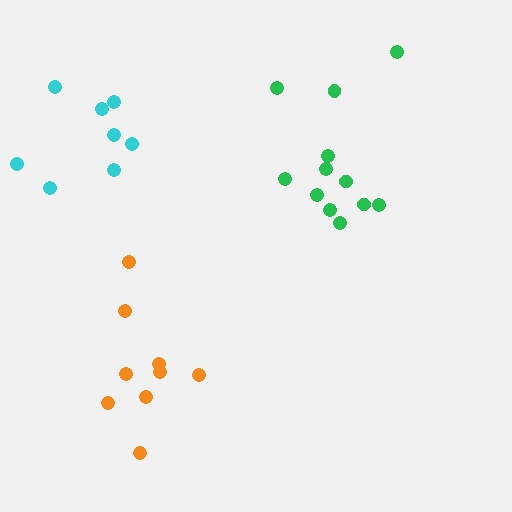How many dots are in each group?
Group 1: 12 dots, Group 2: 9 dots, Group 3: 8 dots (29 total).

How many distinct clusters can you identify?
There are 3 distinct clusters.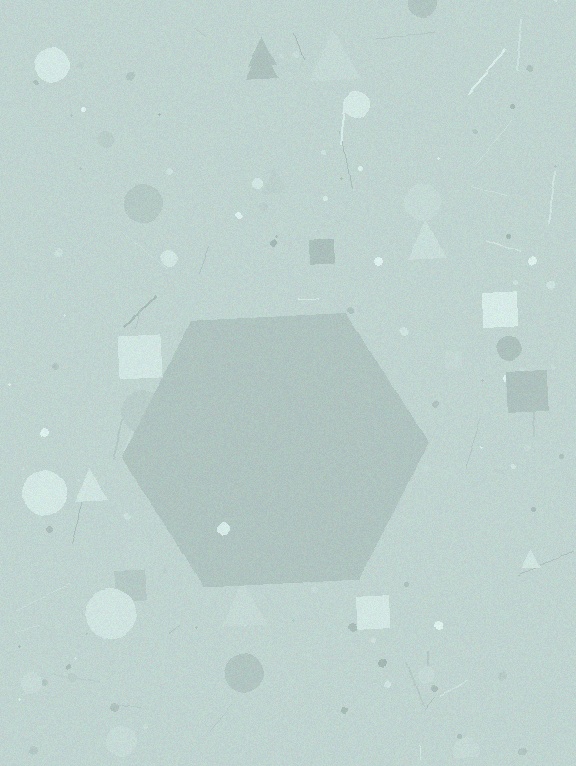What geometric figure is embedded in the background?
A hexagon is embedded in the background.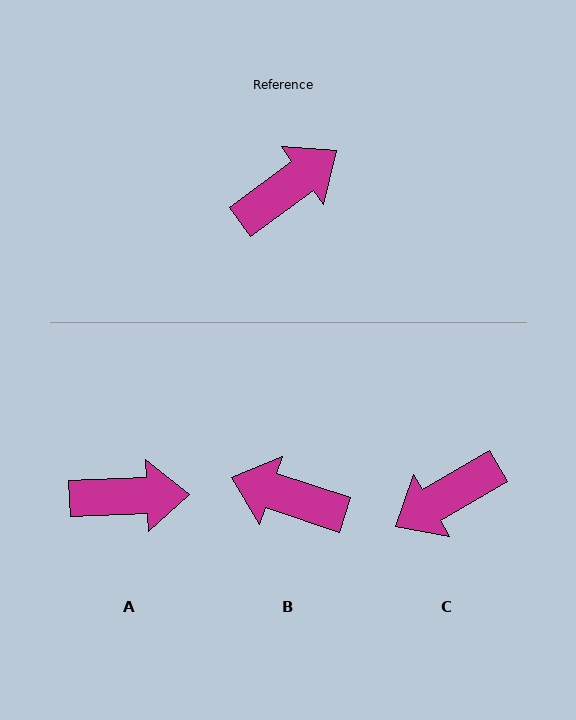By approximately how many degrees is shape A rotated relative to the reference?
Approximately 34 degrees clockwise.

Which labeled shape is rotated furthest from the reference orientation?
C, about 174 degrees away.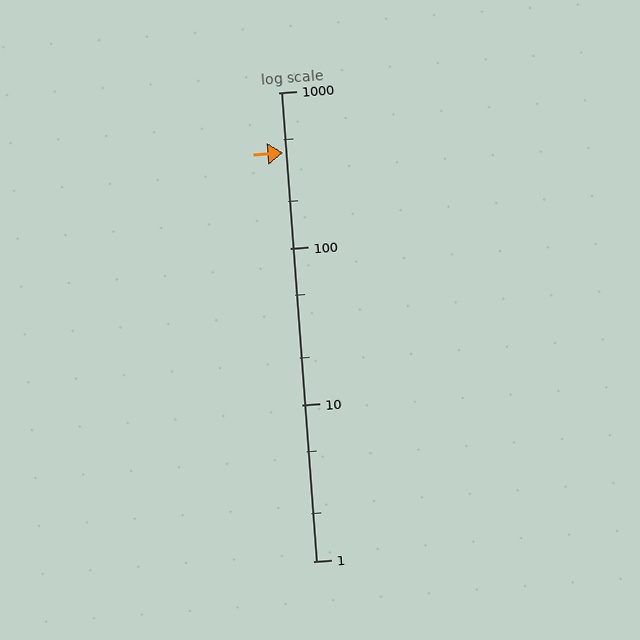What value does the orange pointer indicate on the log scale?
The pointer indicates approximately 410.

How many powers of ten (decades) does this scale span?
The scale spans 3 decades, from 1 to 1000.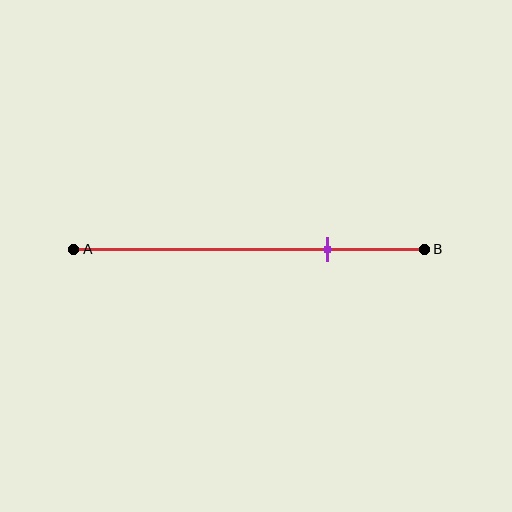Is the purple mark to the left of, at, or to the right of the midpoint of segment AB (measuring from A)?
The purple mark is to the right of the midpoint of segment AB.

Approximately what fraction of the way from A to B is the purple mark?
The purple mark is approximately 70% of the way from A to B.